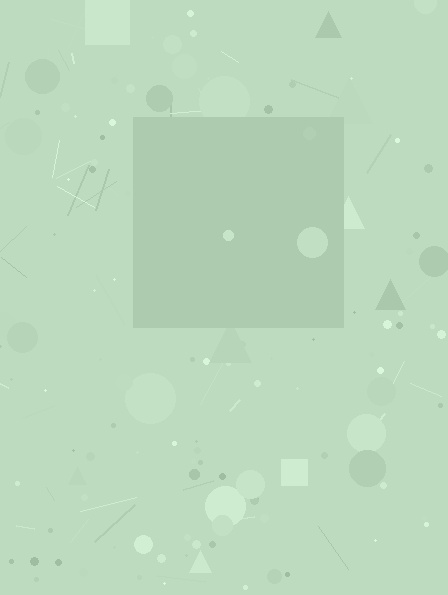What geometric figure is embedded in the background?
A square is embedded in the background.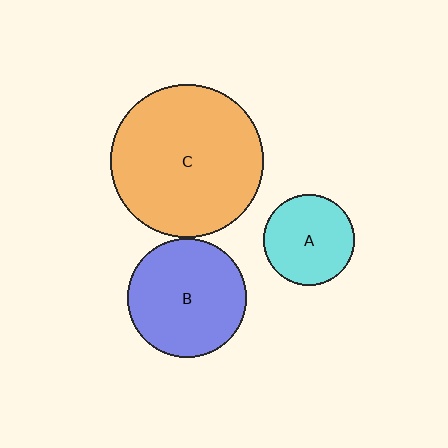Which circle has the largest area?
Circle C (orange).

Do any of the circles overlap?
No, none of the circles overlap.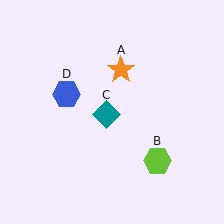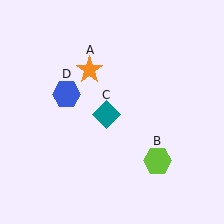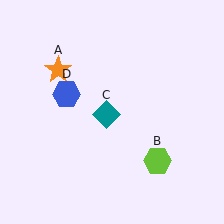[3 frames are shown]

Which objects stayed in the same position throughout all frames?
Lime hexagon (object B) and teal diamond (object C) and blue hexagon (object D) remained stationary.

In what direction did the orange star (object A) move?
The orange star (object A) moved left.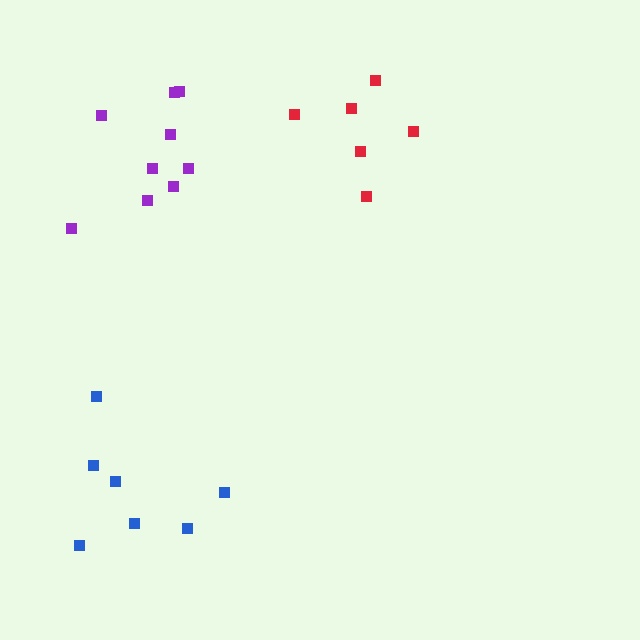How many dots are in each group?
Group 1: 9 dots, Group 2: 7 dots, Group 3: 6 dots (22 total).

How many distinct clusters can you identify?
There are 3 distinct clusters.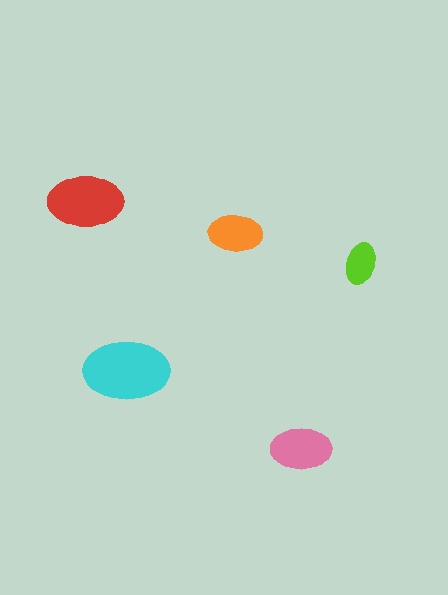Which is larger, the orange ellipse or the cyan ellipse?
The cyan one.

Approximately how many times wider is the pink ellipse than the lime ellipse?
About 1.5 times wider.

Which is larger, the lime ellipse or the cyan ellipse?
The cyan one.